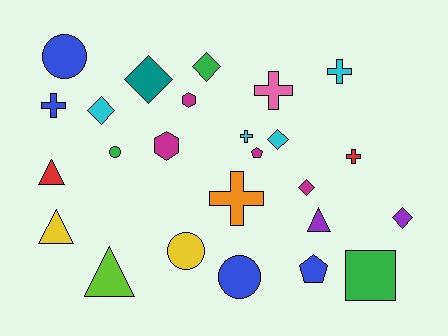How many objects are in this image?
There are 25 objects.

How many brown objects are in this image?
There are no brown objects.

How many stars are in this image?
There are no stars.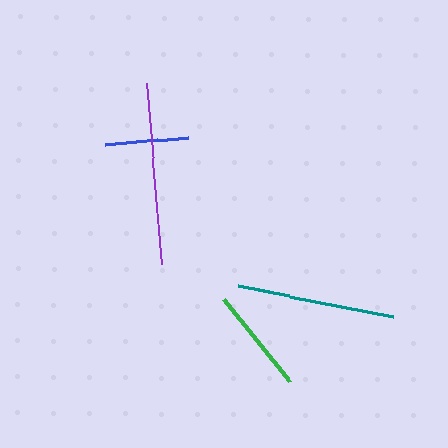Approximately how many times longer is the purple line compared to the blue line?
The purple line is approximately 2.2 times the length of the blue line.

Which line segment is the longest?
The purple line is the longest at approximately 181 pixels.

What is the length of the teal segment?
The teal segment is approximately 159 pixels long.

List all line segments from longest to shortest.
From longest to shortest: purple, teal, green, blue.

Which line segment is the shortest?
The blue line is the shortest at approximately 84 pixels.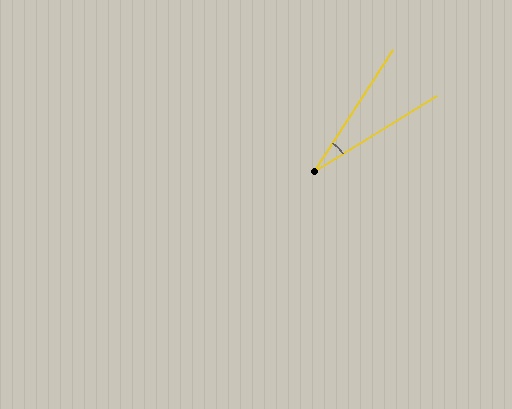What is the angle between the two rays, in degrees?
Approximately 25 degrees.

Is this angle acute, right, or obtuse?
It is acute.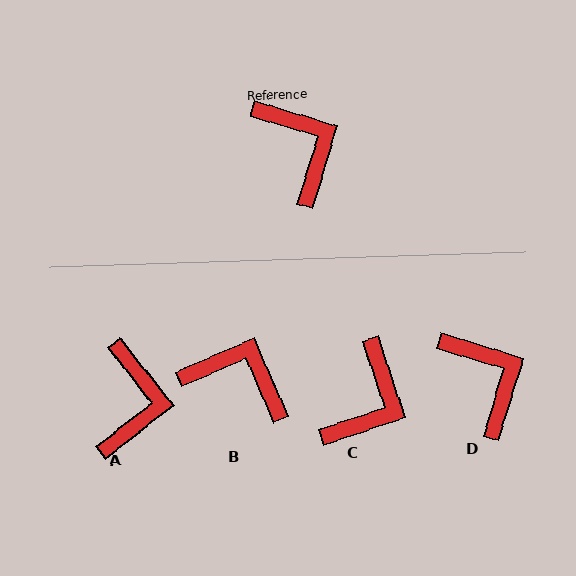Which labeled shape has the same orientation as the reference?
D.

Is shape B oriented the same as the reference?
No, it is off by about 41 degrees.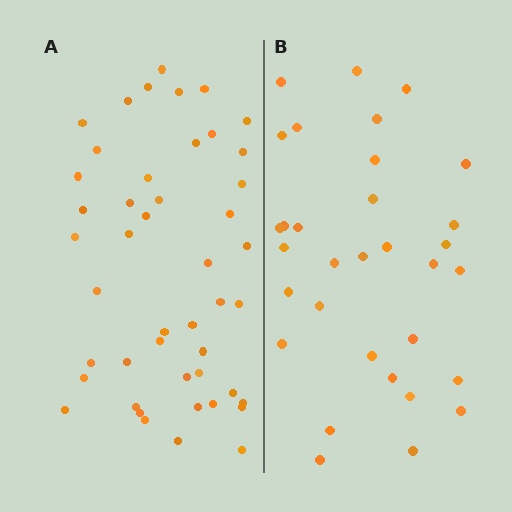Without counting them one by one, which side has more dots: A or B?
Region A (the left region) has more dots.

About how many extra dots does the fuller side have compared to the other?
Region A has approximately 15 more dots than region B.